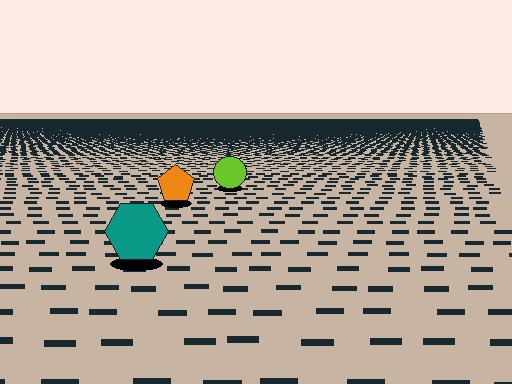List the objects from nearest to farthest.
From nearest to farthest: the teal hexagon, the orange pentagon, the lime circle.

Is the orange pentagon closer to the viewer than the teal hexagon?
No. The teal hexagon is closer — you can tell from the texture gradient: the ground texture is coarser near it.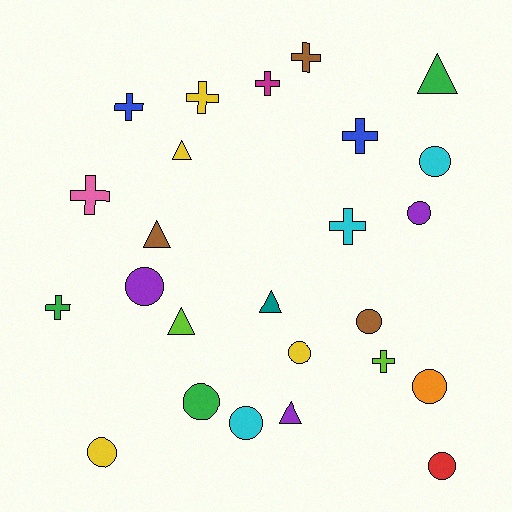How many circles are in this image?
There are 10 circles.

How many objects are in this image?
There are 25 objects.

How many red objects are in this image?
There is 1 red object.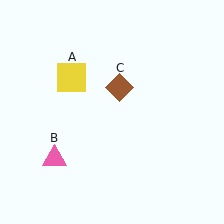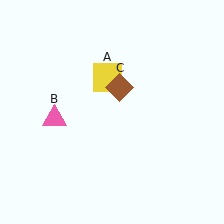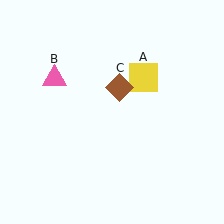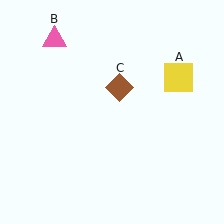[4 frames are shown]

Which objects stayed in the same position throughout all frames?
Brown diamond (object C) remained stationary.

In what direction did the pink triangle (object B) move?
The pink triangle (object B) moved up.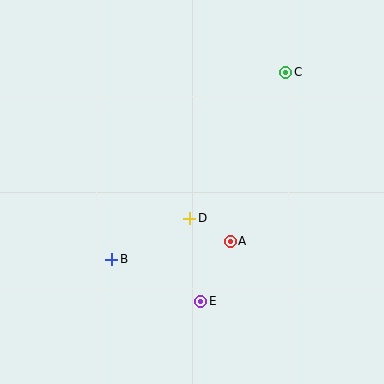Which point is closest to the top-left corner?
Point B is closest to the top-left corner.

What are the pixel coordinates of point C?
Point C is at (286, 72).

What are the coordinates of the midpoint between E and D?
The midpoint between E and D is at (195, 260).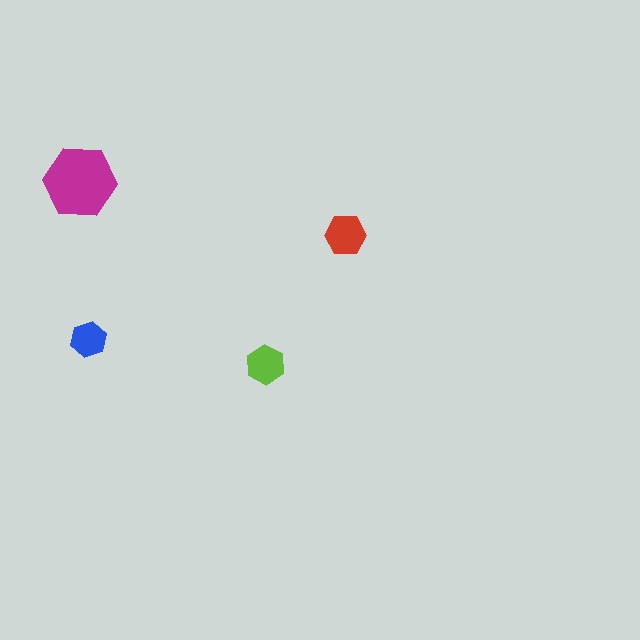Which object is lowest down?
The lime hexagon is bottommost.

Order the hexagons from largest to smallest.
the magenta one, the red one, the lime one, the blue one.